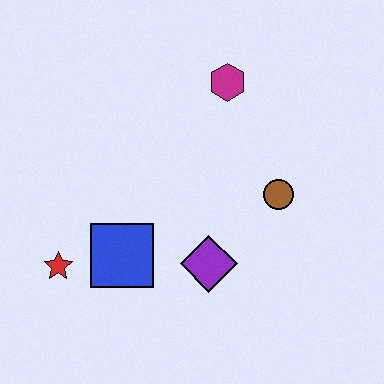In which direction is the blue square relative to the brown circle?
The blue square is to the left of the brown circle.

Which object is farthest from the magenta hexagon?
The red star is farthest from the magenta hexagon.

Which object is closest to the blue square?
The red star is closest to the blue square.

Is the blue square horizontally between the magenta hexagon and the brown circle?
No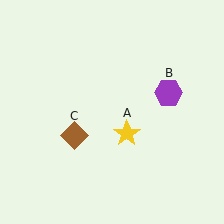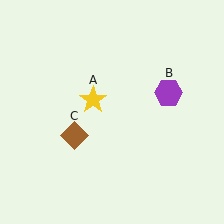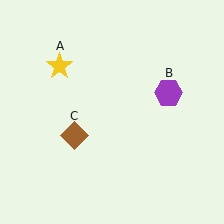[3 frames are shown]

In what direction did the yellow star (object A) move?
The yellow star (object A) moved up and to the left.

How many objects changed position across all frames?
1 object changed position: yellow star (object A).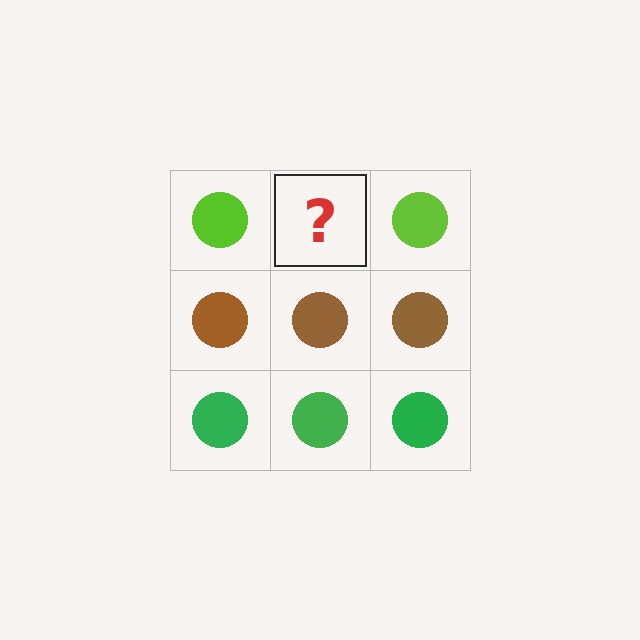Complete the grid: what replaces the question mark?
The question mark should be replaced with a lime circle.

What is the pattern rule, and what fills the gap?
The rule is that each row has a consistent color. The gap should be filled with a lime circle.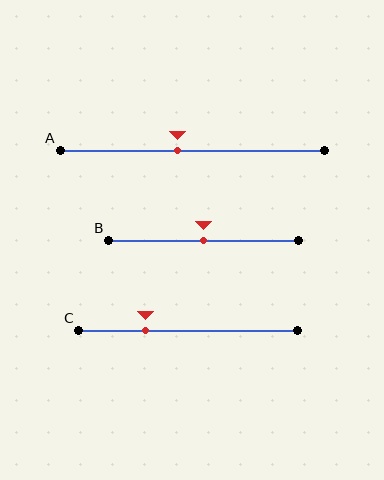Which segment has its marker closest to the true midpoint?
Segment B has its marker closest to the true midpoint.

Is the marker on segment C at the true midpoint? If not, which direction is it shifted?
No, the marker on segment C is shifted to the left by about 19% of the segment length.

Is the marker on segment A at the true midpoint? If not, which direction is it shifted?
No, the marker on segment A is shifted to the left by about 6% of the segment length.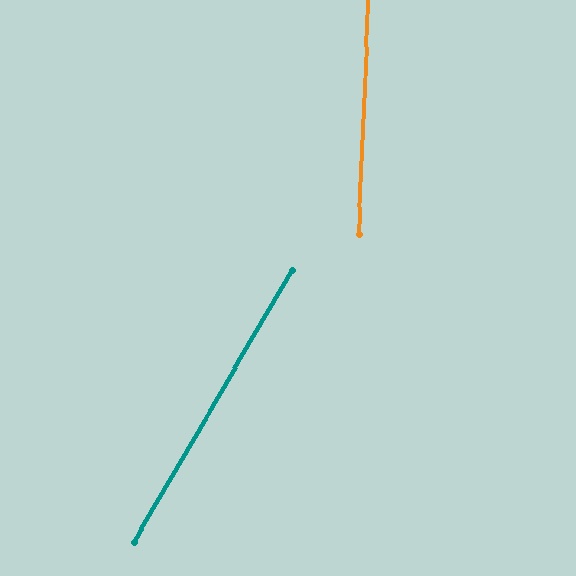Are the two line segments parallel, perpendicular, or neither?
Neither parallel nor perpendicular — they differ by about 28°.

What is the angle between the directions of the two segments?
Approximately 28 degrees.